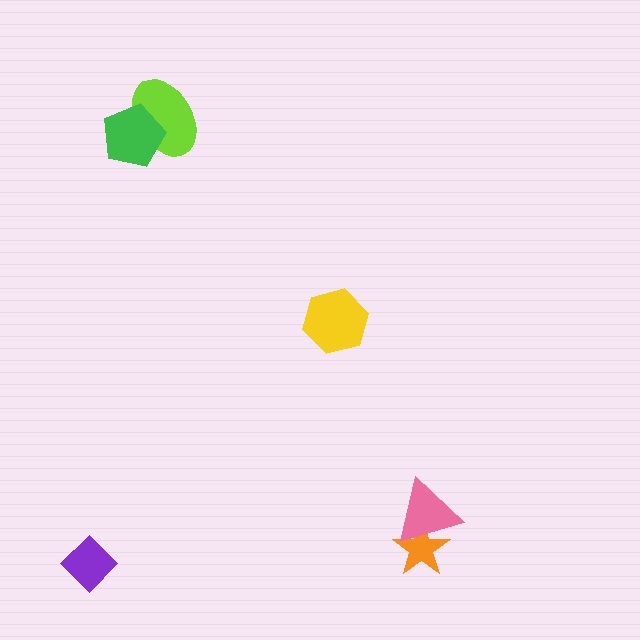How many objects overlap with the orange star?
1 object overlaps with the orange star.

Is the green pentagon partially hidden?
No, no other shape covers it.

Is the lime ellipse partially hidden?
Yes, it is partially covered by another shape.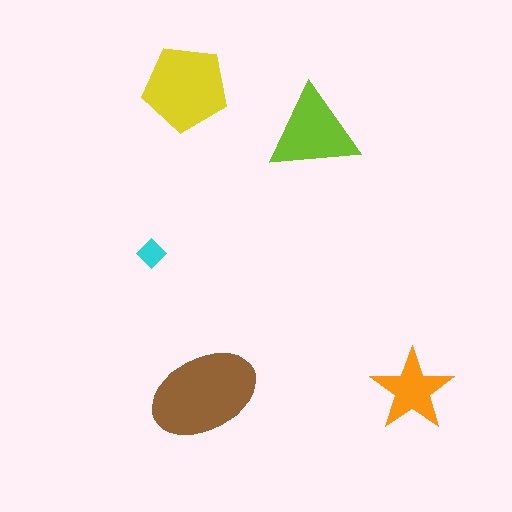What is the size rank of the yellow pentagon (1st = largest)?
2nd.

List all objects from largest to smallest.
The brown ellipse, the yellow pentagon, the lime triangle, the orange star, the cyan diamond.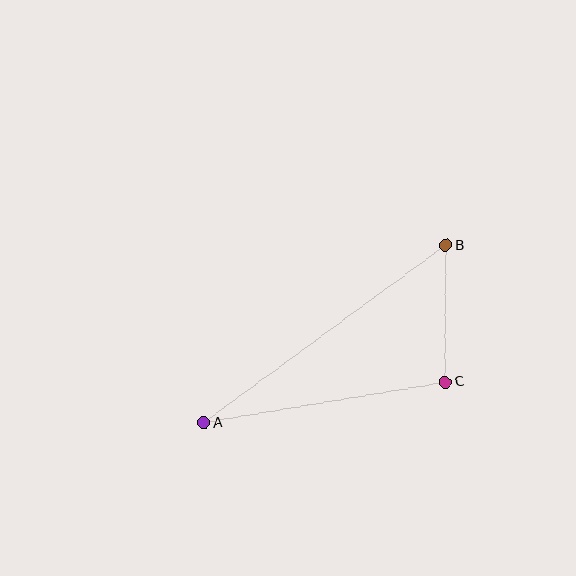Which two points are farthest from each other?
Points A and B are farthest from each other.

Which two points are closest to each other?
Points B and C are closest to each other.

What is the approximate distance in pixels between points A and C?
The distance between A and C is approximately 245 pixels.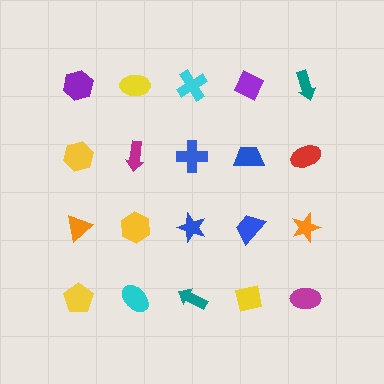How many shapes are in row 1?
5 shapes.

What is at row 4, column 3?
A teal arrow.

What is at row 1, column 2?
A yellow ellipse.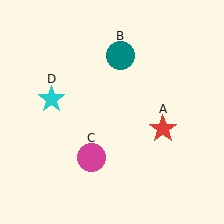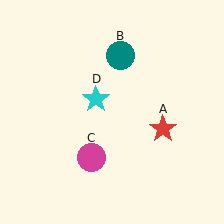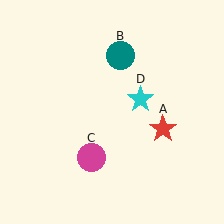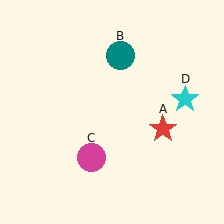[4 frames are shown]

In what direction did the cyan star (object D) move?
The cyan star (object D) moved right.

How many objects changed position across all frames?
1 object changed position: cyan star (object D).